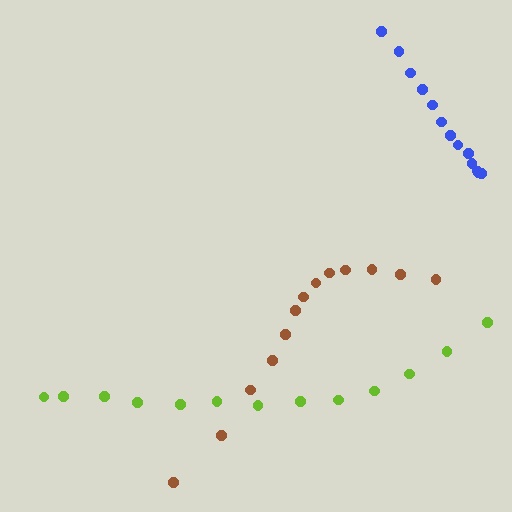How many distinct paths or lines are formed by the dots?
There are 3 distinct paths.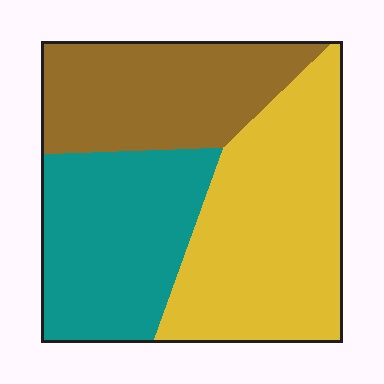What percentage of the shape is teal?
Teal covers about 30% of the shape.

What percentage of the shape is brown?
Brown covers around 30% of the shape.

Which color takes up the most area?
Yellow, at roughly 40%.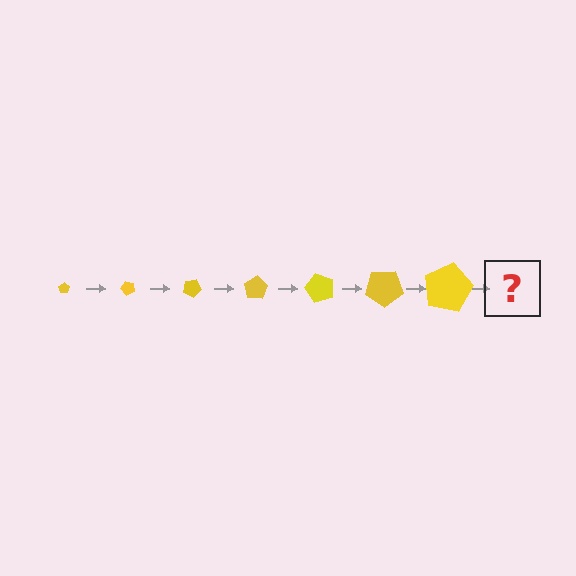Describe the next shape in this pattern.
It should be a pentagon, larger than the previous one and rotated 350 degrees from the start.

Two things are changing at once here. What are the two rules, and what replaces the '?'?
The two rules are that the pentagon grows larger each step and it rotates 50 degrees each step. The '?' should be a pentagon, larger than the previous one and rotated 350 degrees from the start.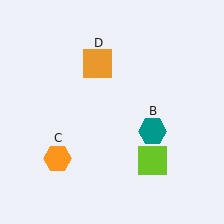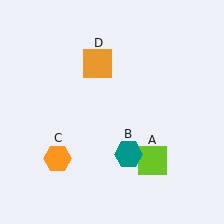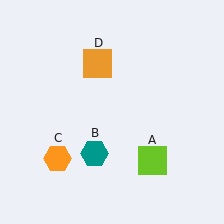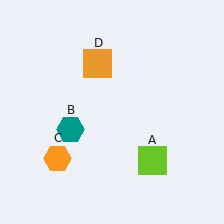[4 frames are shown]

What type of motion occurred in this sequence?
The teal hexagon (object B) rotated clockwise around the center of the scene.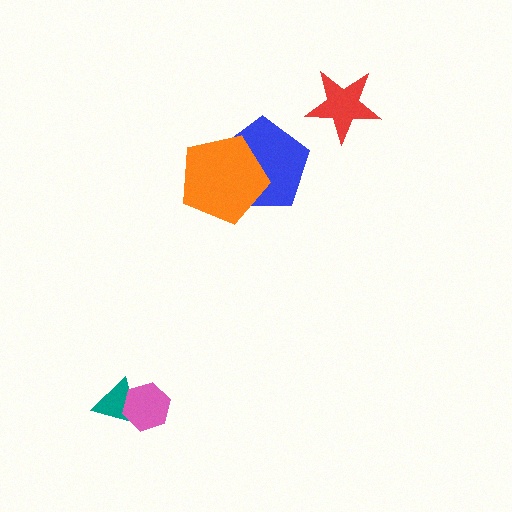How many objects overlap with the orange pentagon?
1 object overlaps with the orange pentagon.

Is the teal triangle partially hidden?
Yes, it is partially covered by another shape.